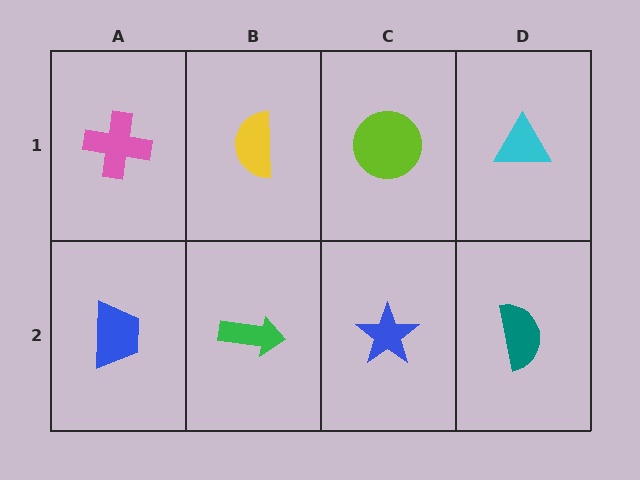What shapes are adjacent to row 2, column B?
A yellow semicircle (row 1, column B), a blue trapezoid (row 2, column A), a blue star (row 2, column C).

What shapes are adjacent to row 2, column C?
A lime circle (row 1, column C), a green arrow (row 2, column B), a teal semicircle (row 2, column D).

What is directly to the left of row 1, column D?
A lime circle.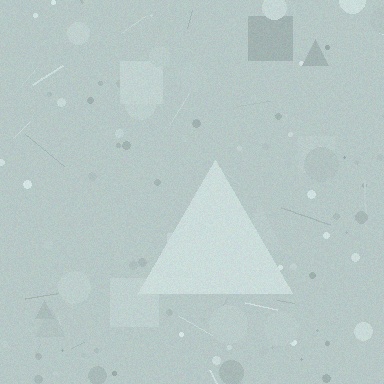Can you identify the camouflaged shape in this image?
The camouflaged shape is a triangle.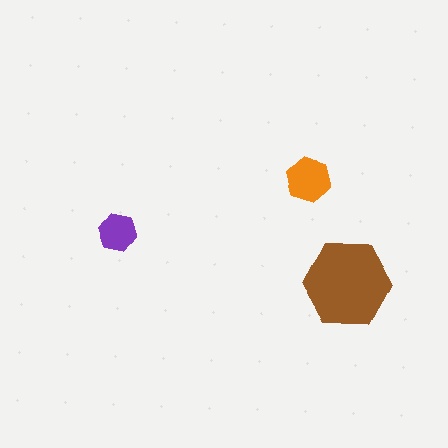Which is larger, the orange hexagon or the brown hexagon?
The brown one.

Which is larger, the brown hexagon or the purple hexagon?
The brown one.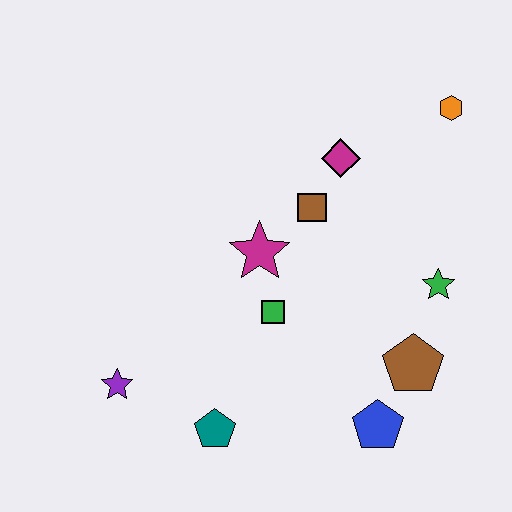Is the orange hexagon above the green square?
Yes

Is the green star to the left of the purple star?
No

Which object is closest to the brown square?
The magenta diamond is closest to the brown square.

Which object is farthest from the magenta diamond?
The purple star is farthest from the magenta diamond.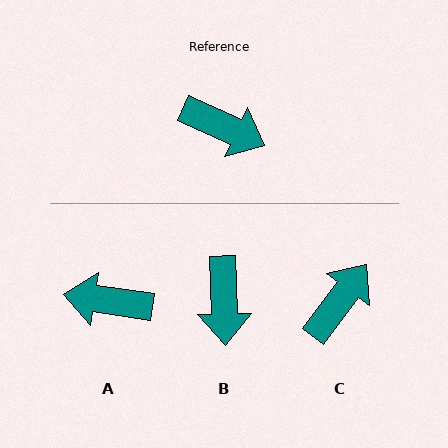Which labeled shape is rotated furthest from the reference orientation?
A, about 163 degrees away.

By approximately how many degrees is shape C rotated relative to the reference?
Approximately 78 degrees counter-clockwise.